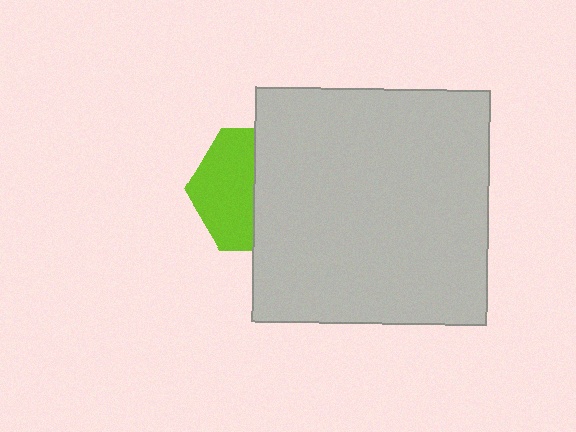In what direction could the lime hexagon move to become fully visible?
The lime hexagon could move left. That would shift it out from behind the light gray square entirely.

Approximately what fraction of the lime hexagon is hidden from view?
Roughly 52% of the lime hexagon is hidden behind the light gray square.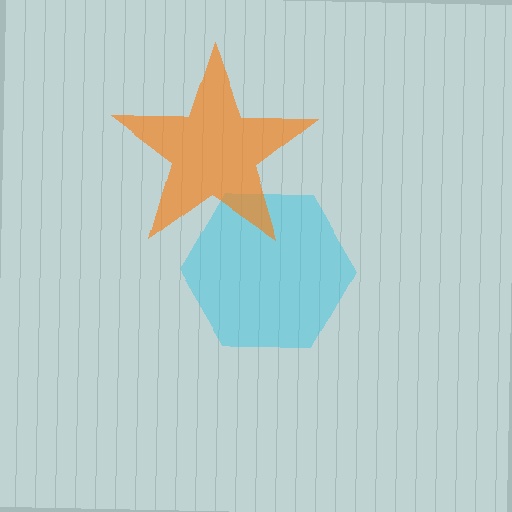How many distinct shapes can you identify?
There are 2 distinct shapes: a cyan hexagon, an orange star.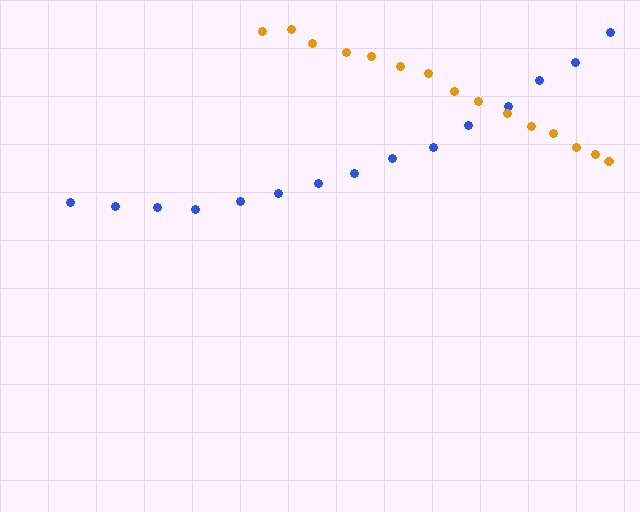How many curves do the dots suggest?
There are 2 distinct paths.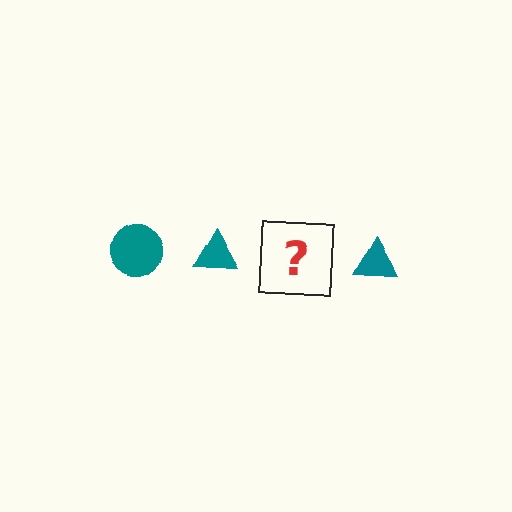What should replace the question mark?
The question mark should be replaced with a teal circle.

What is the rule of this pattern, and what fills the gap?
The rule is that the pattern cycles through circle, triangle shapes in teal. The gap should be filled with a teal circle.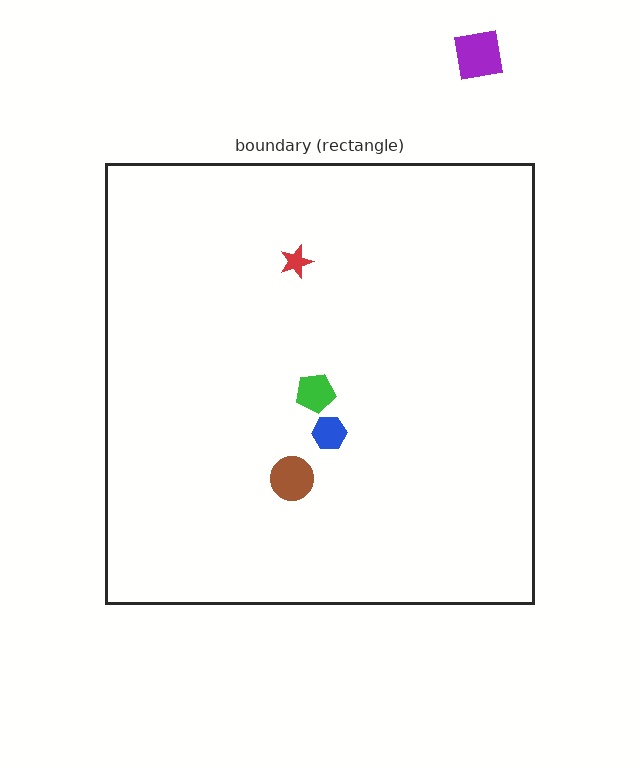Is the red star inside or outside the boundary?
Inside.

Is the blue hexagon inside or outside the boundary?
Inside.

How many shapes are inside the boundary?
4 inside, 1 outside.